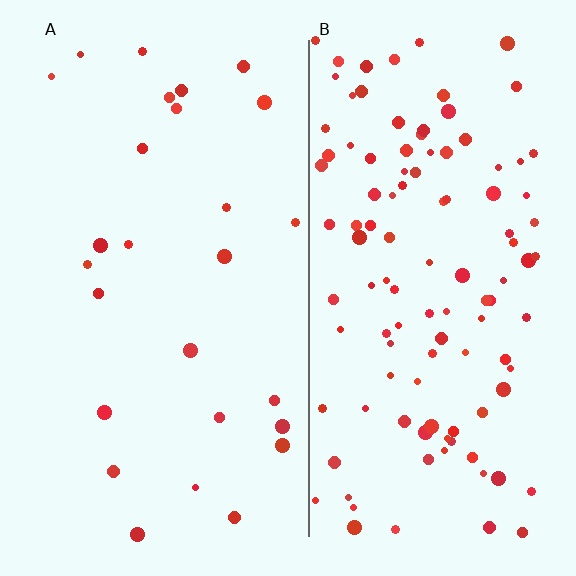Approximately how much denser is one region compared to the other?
Approximately 4.3× — region B over region A.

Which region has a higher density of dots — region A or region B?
B (the right).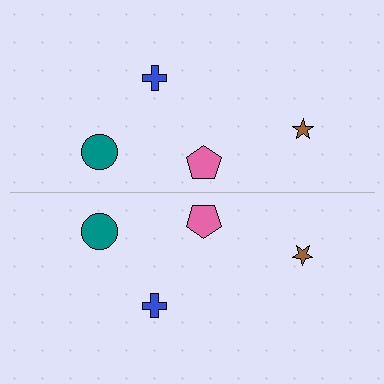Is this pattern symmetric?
Yes, this pattern has bilateral (reflection) symmetry.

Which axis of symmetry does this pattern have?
The pattern has a horizontal axis of symmetry running through the center of the image.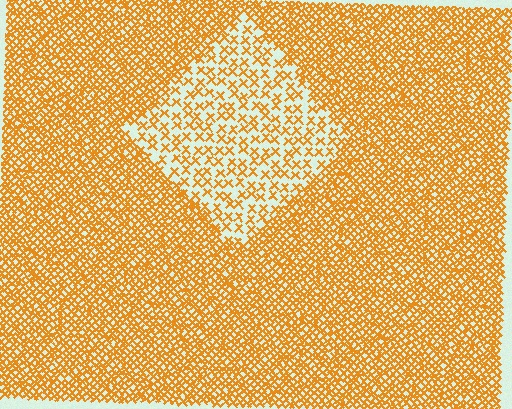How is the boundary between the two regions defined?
The boundary is defined by a change in element density (approximately 2.5x ratio). All elements are the same color, size, and shape.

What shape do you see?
I see a diamond.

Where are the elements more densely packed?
The elements are more densely packed outside the diamond boundary.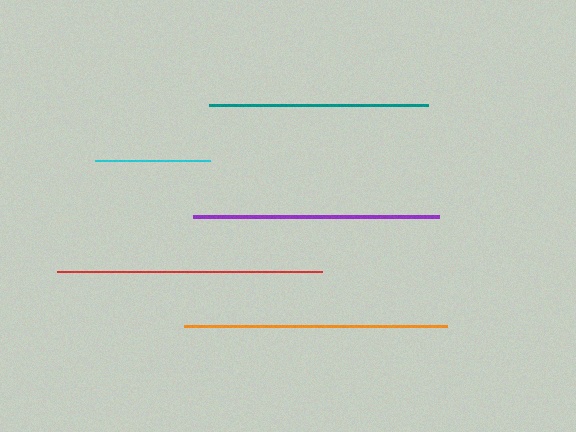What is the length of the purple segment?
The purple segment is approximately 246 pixels long.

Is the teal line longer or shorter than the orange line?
The orange line is longer than the teal line.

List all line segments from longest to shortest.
From longest to shortest: red, orange, purple, teal, cyan.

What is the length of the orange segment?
The orange segment is approximately 262 pixels long.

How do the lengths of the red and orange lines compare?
The red and orange lines are approximately the same length.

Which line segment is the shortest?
The cyan line is the shortest at approximately 115 pixels.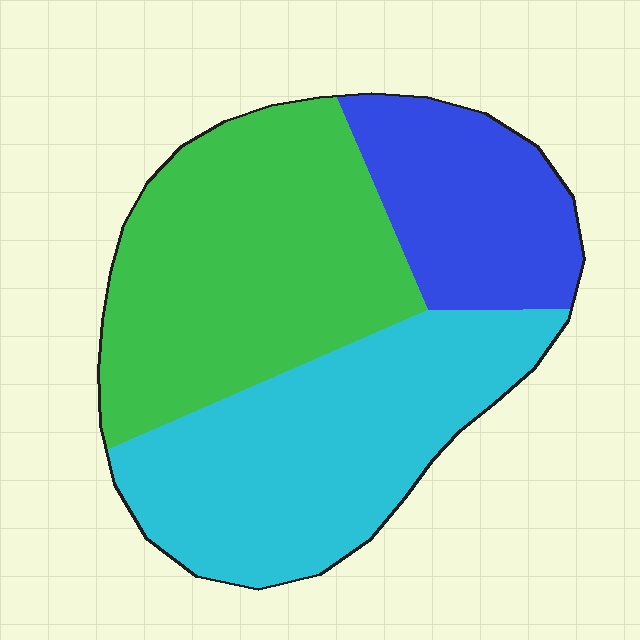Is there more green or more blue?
Green.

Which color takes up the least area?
Blue, at roughly 20%.